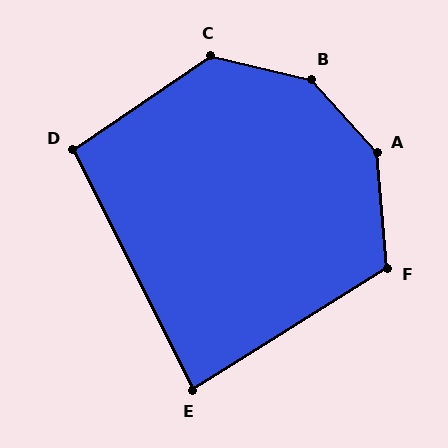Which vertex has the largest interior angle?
B, at approximately 145 degrees.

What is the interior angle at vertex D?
Approximately 98 degrees (obtuse).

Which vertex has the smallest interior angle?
E, at approximately 85 degrees.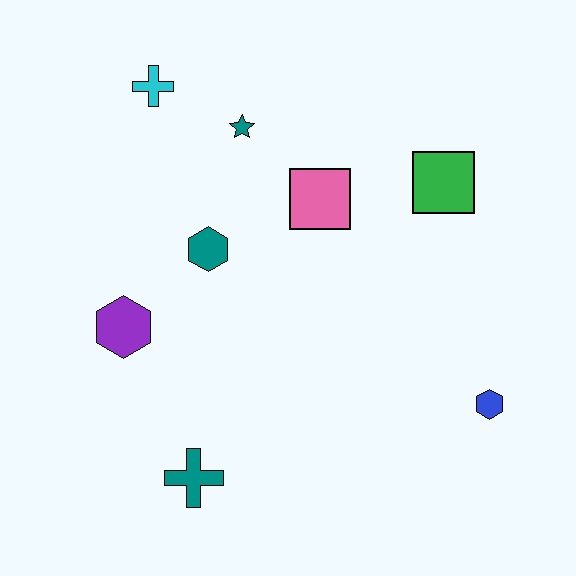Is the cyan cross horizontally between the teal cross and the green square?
No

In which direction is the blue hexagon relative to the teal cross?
The blue hexagon is to the right of the teal cross.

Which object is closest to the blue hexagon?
The green square is closest to the blue hexagon.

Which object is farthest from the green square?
The teal cross is farthest from the green square.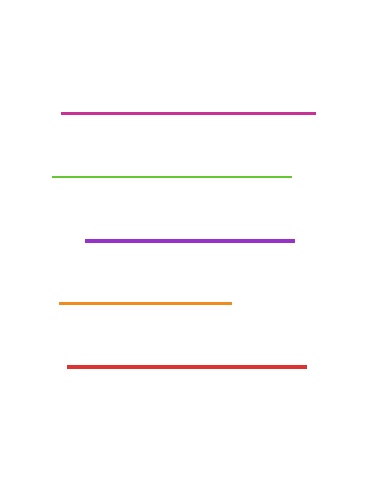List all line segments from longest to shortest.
From longest to shortest: magenta, lime, red, purple, orange.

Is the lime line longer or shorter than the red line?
The lime line is longer than the red line.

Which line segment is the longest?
The magenta line is the longest at approximately 254 pixels.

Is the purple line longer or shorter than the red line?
The red line is longer than the purple line.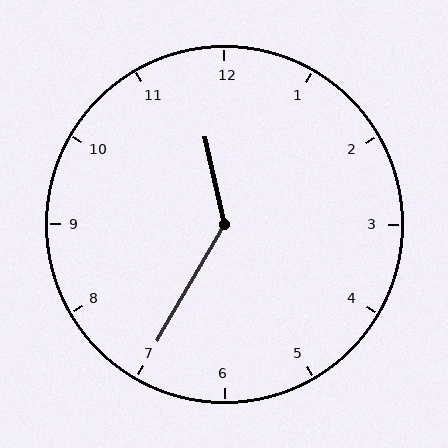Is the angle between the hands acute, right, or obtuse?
It is obtuse.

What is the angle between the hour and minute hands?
Approximately 138 degrees.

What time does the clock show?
11:35.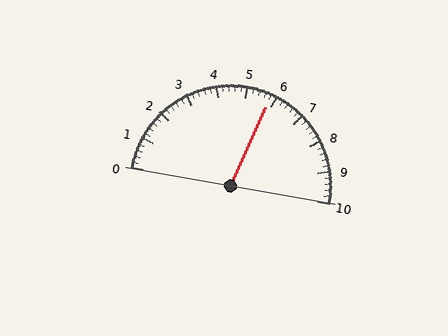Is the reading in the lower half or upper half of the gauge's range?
The reading is in the upper half of the range (0 to 10).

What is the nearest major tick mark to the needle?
The nearest major tick mark is 6.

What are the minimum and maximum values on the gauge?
The gauge ranges from 0 to 10.